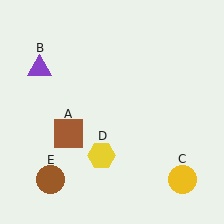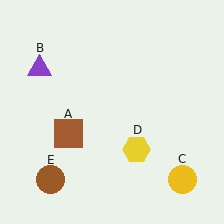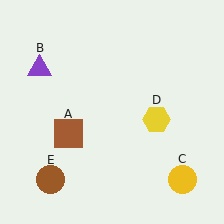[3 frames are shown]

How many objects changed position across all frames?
1 object changed position: yellow hexagon (object D).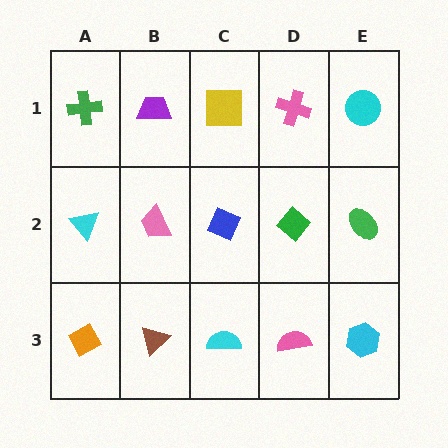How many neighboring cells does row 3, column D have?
3.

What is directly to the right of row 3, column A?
A brown triangle.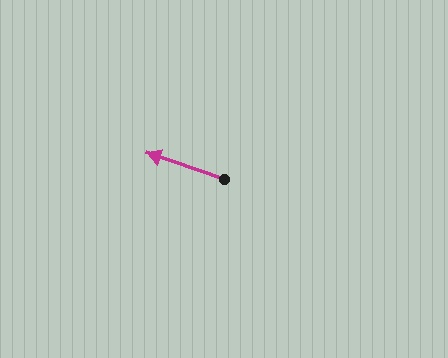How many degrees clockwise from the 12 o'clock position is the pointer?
Approximately 289 degrees.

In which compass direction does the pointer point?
West.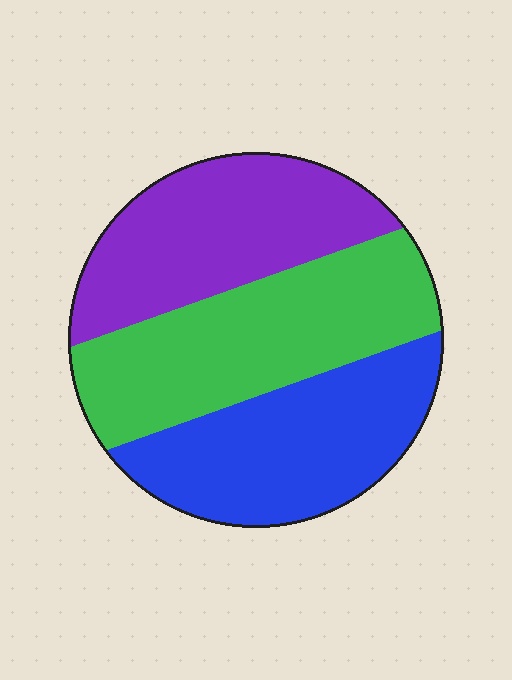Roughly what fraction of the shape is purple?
Purple takes up about one third (1/3) of the shape.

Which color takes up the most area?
Green, at roughly 35%.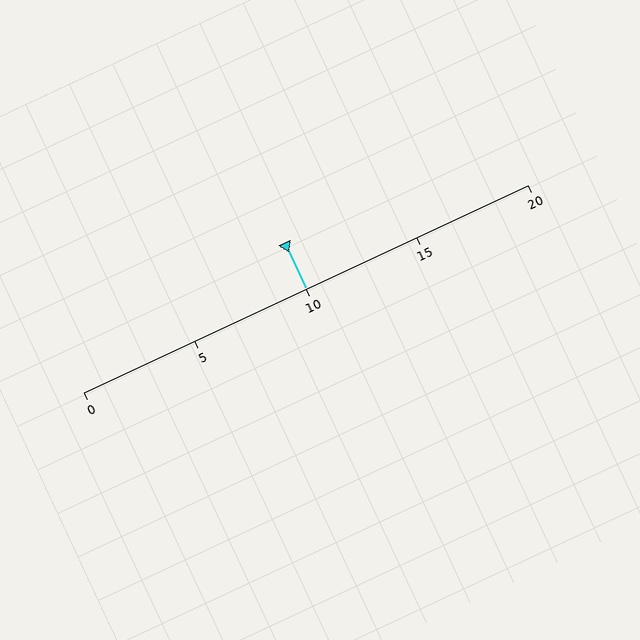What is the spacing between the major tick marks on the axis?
The major ticks are spaced 5 apart.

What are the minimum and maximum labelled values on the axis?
The axis runs from 0 to 20.